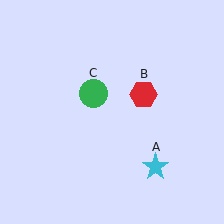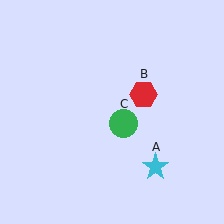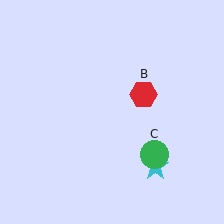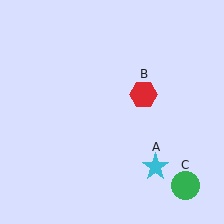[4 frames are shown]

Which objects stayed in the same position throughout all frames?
Cyan star (object A) and red hexagon (object B) remained stationary.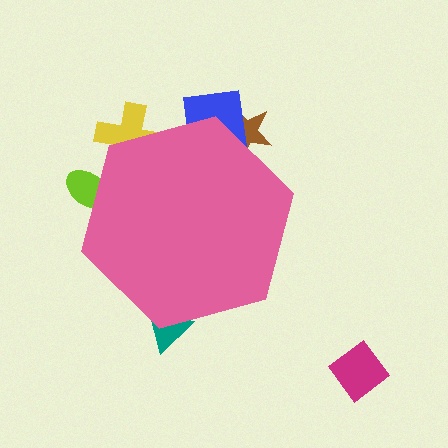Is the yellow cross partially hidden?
Yes, the yellow cross is partially hidden behind the pink hexagon.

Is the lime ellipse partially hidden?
Yes, the lime ellipse is partially hidden behind the pink hexagon.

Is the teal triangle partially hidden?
Yes, the teal triangle is partially hidden behind the pink hexagon.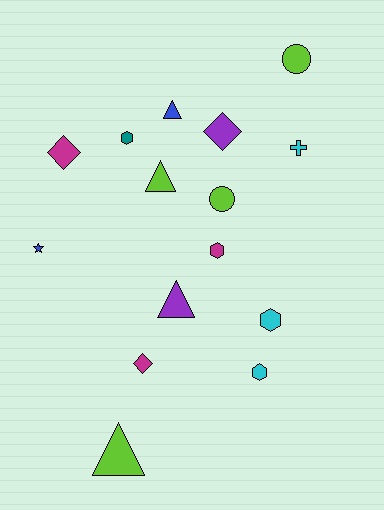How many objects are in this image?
There are 15 objects.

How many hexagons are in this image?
There are 4 hexagons.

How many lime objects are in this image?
There are 4 lime objects.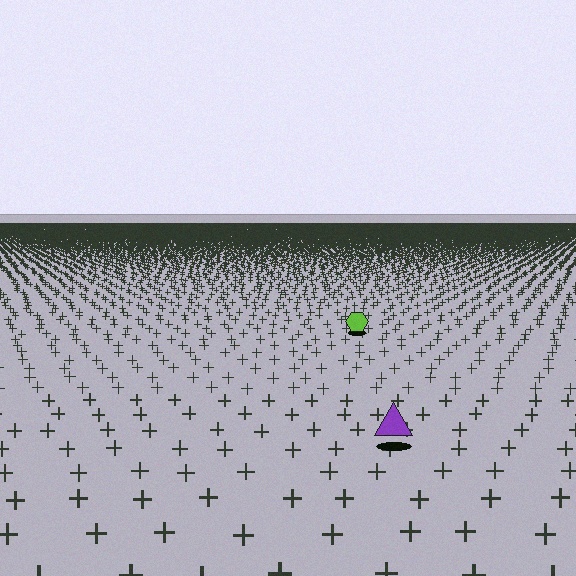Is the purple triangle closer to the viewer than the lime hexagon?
Yes. The purple triangle is closer — you can tell from the texture gradient: the ground texture is coarser near it.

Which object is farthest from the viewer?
The lime hexagon is farthest from the viewer. It appears smaller and the ground texture around it is denser.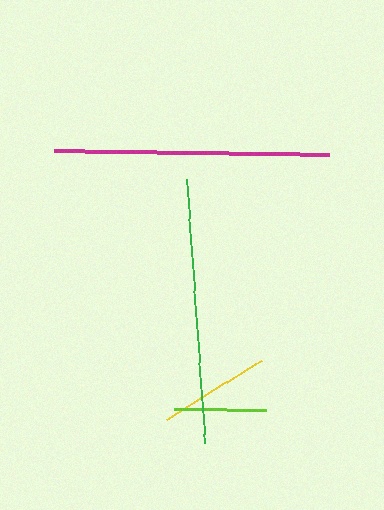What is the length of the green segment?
The green segment is approximately 265 pixels long.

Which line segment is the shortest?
The lime line is the shortest at approximately 92 pixels.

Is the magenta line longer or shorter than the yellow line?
The magenta line is longer than the yellow line.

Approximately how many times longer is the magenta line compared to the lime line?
The magenta line is approximately 3.0 times the length of the lime line.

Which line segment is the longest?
The magenta line is the longest at approximately 274 pixels.